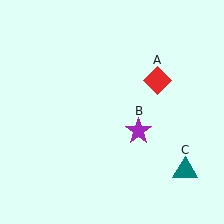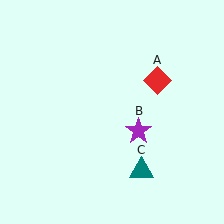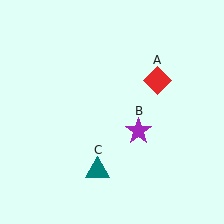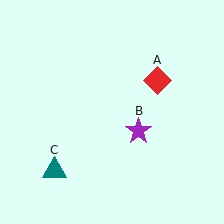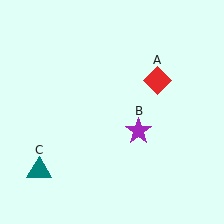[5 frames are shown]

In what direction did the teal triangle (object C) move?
The teal triangle (object C) moved left.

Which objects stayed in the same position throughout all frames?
Red diamond (object A) and purple star (object B) remained stationary.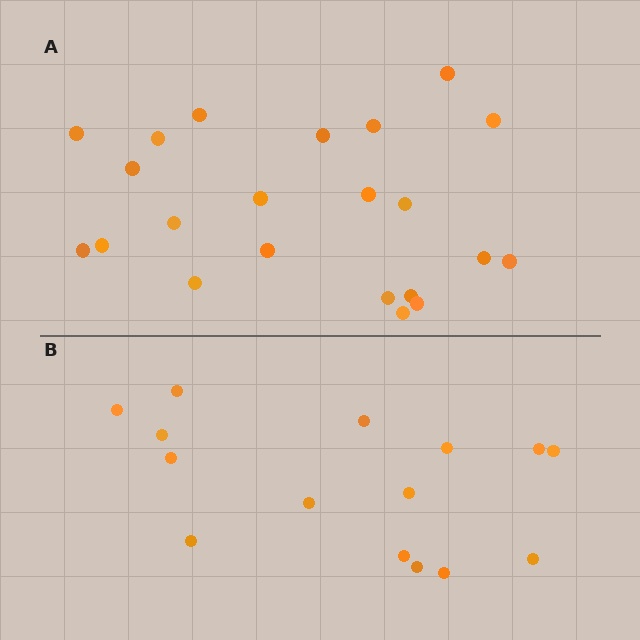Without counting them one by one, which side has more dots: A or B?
Region A (the top region) has more dots.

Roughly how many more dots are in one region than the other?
Region A has roughly 8 or so more dots than region B.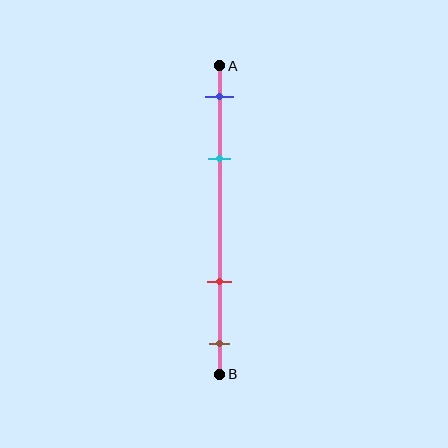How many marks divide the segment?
There are 4 marks dividing the segment.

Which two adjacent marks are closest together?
The blue and cyan marks are the closest adjacent pair.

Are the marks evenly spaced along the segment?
No, the marks are not evenly spaced.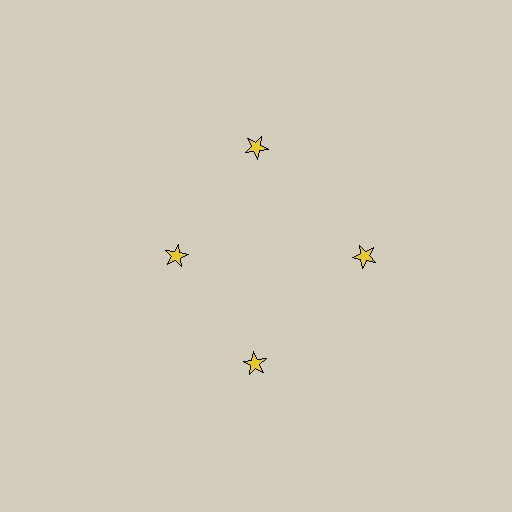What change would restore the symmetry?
The symmetry would be restored by moving it outward, back onto the ring so that all 4 stars sit at equal angles and equal distance from the center.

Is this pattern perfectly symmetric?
No. The 4 yellow stars are arranged in a ring, but one element near the 9 o'clock position is pulled inward toward the center, breaking the 4-fold rotational symmetry.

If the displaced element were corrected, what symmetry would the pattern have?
It would have 4-fold rotational symmetry — the pattern would map onto itself every 90 degrees.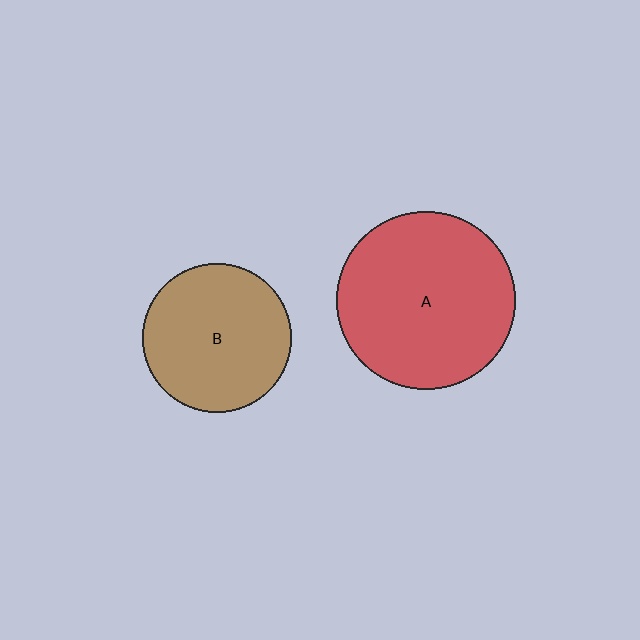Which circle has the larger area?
Circle A (red).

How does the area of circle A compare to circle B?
Approximately 1.4 times.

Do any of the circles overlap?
No, none of the circles overlap.